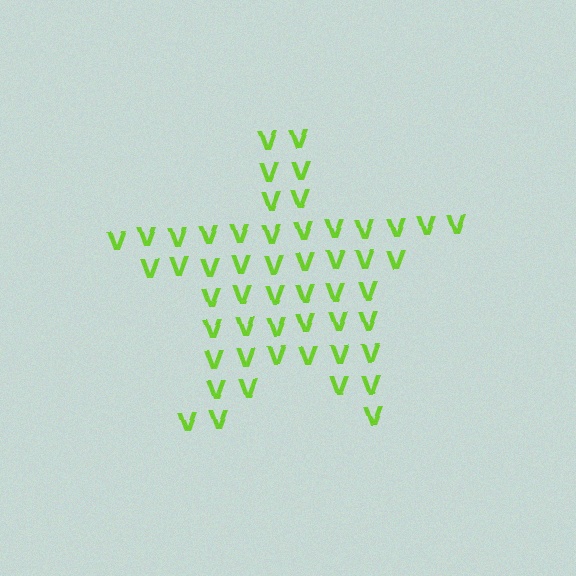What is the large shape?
The large shape is a star.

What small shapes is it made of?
It is made of small letter V's.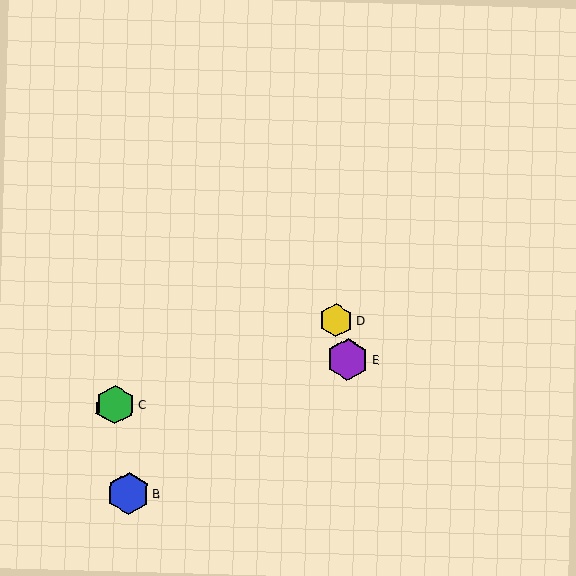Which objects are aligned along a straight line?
Objects A, C, D are aligned along a straight line.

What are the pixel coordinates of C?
Object C is at (115, 405).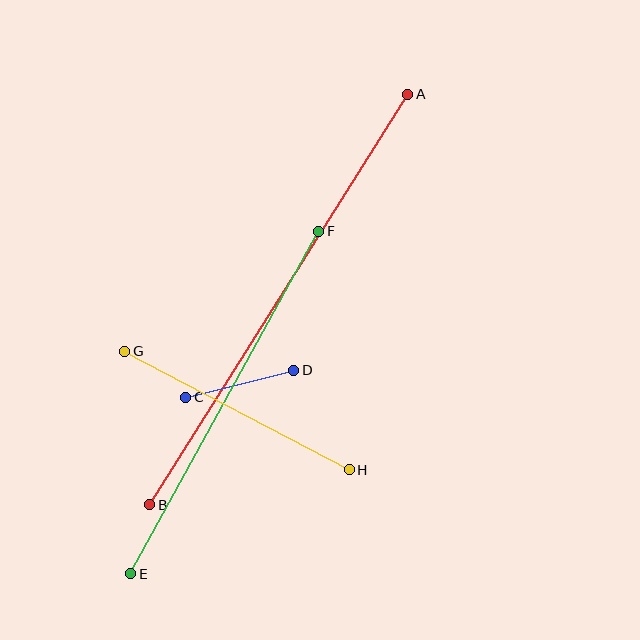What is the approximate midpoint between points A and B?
The midpoint is at approximately (279, 300) pixels.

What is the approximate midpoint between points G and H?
The midpoint is at approximately (237, 411) pixels.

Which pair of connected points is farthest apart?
Points A and B are farthest apart.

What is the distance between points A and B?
The distance is approximately 485 pixels.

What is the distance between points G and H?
The distance is approximately 254 pixels.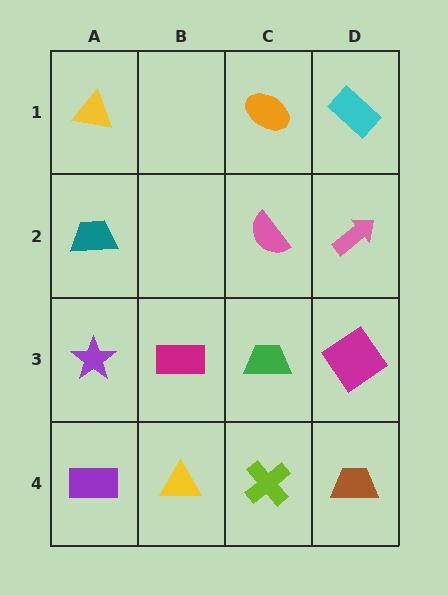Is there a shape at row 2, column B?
No, that cell is empty.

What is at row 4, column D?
A brown trapezoid.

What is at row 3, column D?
A magenta diamond.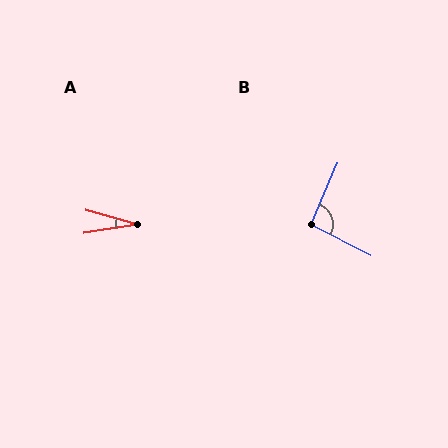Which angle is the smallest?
A, at approximately 24 degrees.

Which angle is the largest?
B, at approximately 94 degrees.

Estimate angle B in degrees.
Approximately 94 degrees.